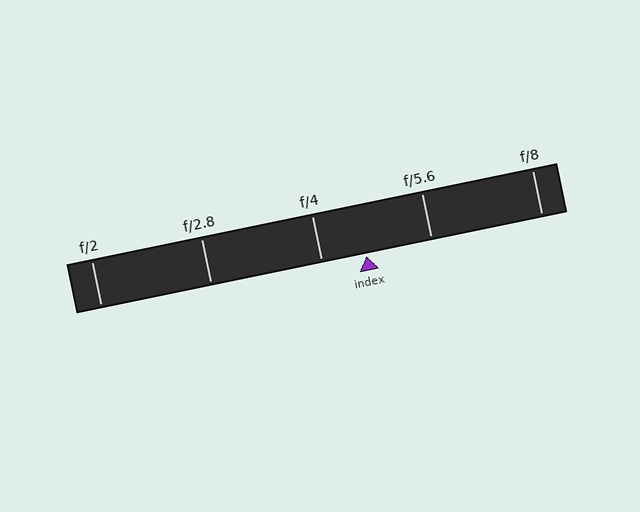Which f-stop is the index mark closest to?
The index mark is closest to f/4.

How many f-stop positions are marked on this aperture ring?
There are 5 f-stop positions marked.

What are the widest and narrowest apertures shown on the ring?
The widest aperture shown is f/2 and the narrowest is f/8.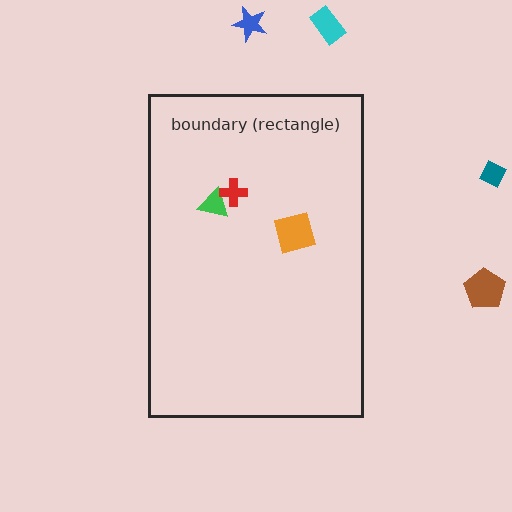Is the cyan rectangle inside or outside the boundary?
Outside.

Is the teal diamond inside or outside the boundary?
Outside.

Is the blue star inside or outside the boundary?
Outside.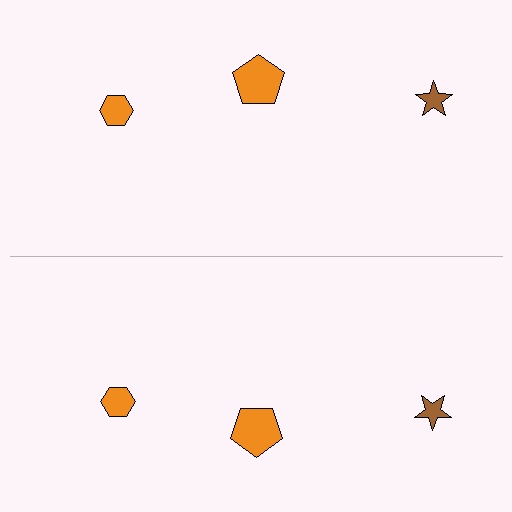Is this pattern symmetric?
Yes, this pattern has bilateral (reflection) symmetry.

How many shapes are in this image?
There are 6 shapes in this image.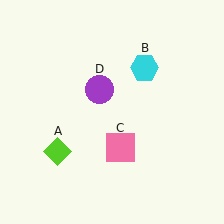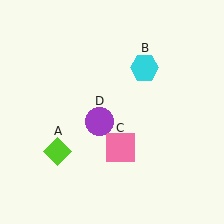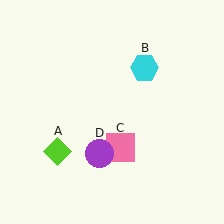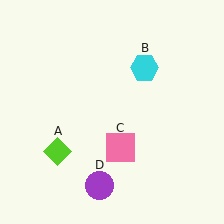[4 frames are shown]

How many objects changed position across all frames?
1 object changed position: purple circle (object D).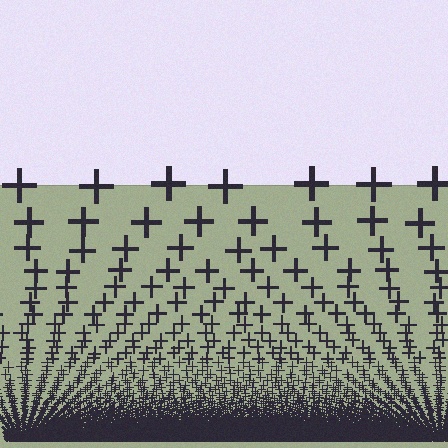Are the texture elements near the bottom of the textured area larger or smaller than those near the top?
Smaller. The gradient is inverted — elements near the bottom are smaller and denser.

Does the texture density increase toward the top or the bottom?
Density increases toward the bottom.